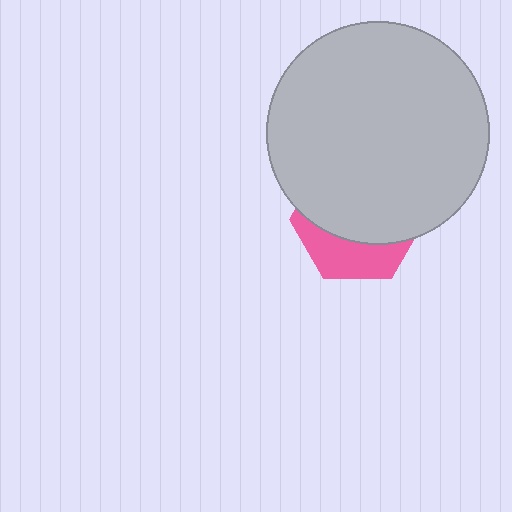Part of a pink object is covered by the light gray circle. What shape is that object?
It is a hexagon.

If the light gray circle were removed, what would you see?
You would see the complete pink hexagon.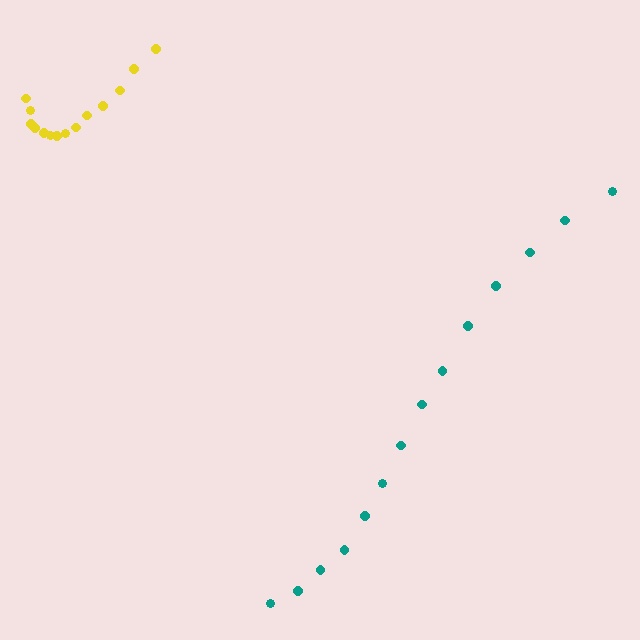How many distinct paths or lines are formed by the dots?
There are 2 distinct paths.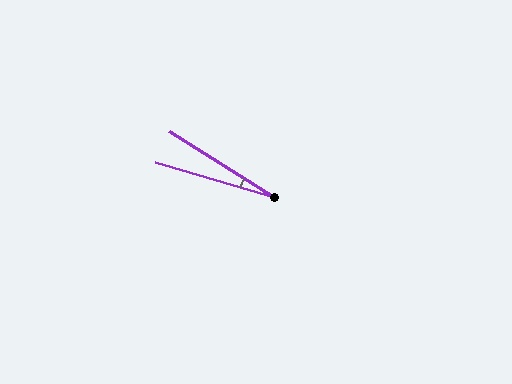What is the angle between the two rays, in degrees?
Approximately 16 degrees.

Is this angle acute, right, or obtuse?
It is acute.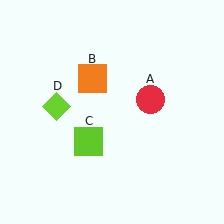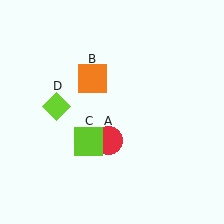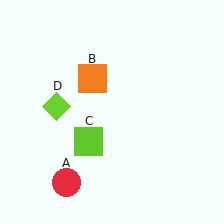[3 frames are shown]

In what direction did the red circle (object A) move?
The red circle (object A) moved down and to the left.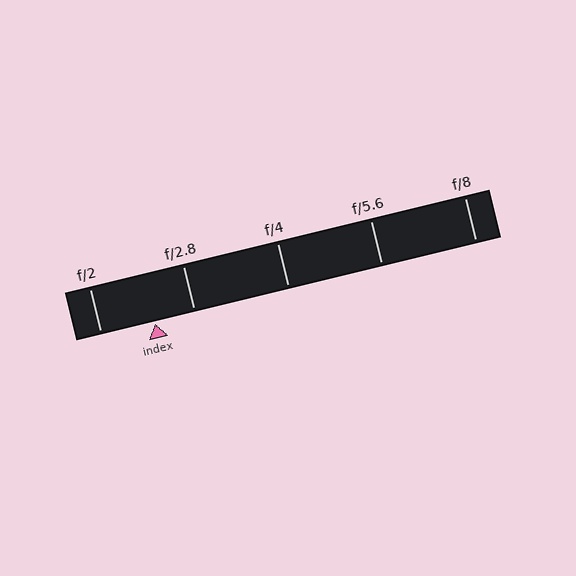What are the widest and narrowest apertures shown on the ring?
The widest aperture shown is f/2 and the narrowest is f/8.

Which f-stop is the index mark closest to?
The index mark is closest to f/2.8.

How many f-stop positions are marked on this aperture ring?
There are 5 f-stop positions marked.